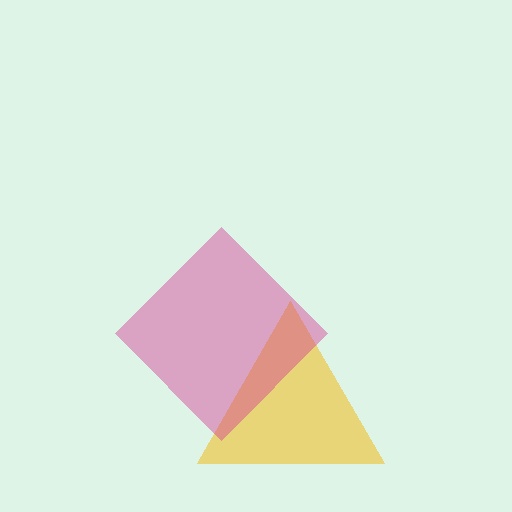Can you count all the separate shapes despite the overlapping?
Yes, there are 2 separate shapes.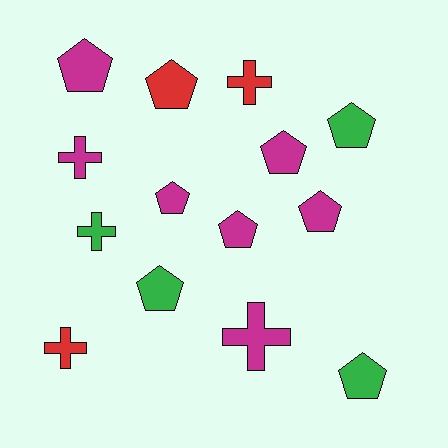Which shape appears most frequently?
Pentagon, with 9 objects.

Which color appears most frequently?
Magenta, with 7 objects.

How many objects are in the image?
There are 14 objects.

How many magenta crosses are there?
There are 2 magenta crosses.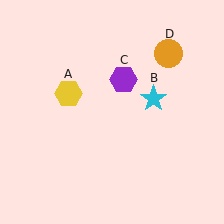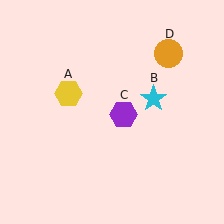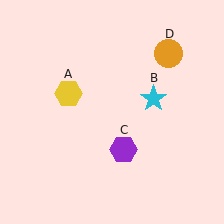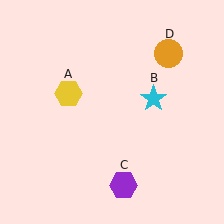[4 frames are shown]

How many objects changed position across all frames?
1 object changed position: purple hexagon (object C).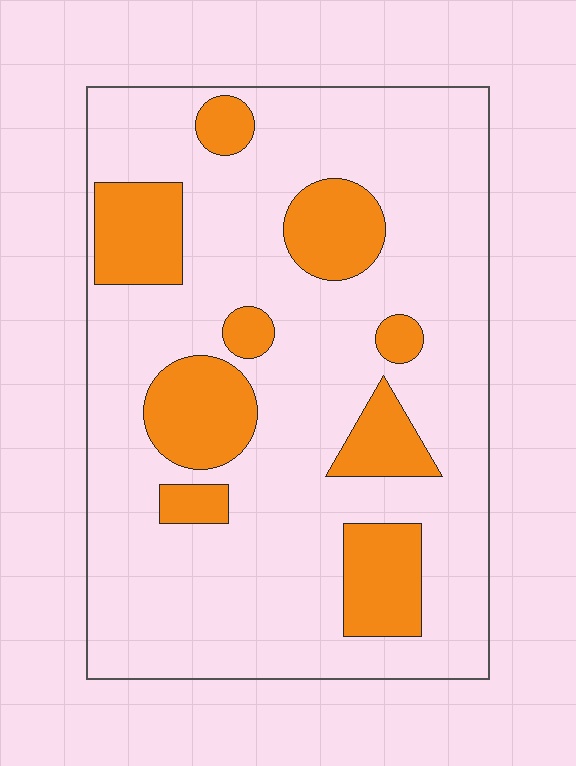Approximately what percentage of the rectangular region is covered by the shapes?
Approximately 20%.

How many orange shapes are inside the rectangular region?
9.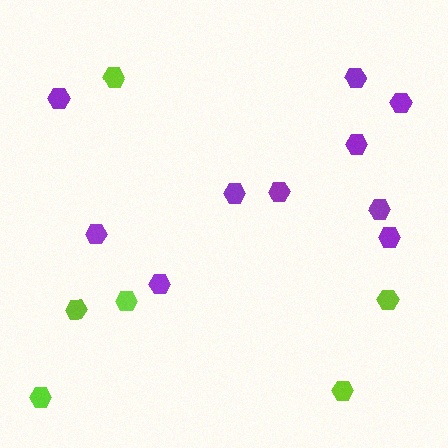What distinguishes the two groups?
There are 2 groups: one group of purple hexagons (10) and one group of lime hexagons (6).